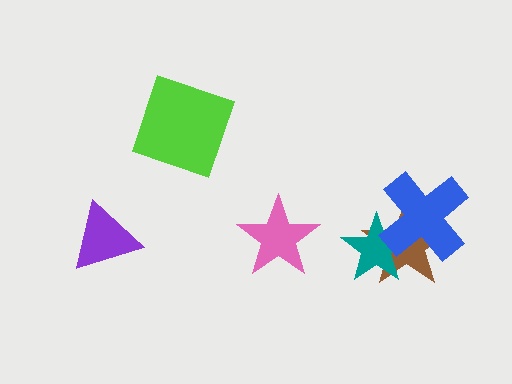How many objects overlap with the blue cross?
2 objects overlap with the blue cross.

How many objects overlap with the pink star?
0 objects overlap with the pink star.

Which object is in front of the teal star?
The blue cross is in front of the teal star.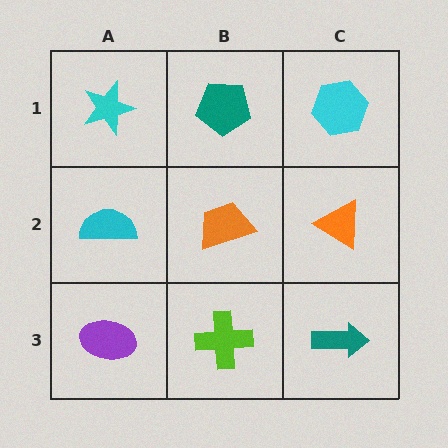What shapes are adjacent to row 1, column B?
An orange trapezoid (row 2, column B), a cyan star (row 1, column A), a cyan hexagon (row 1, column C).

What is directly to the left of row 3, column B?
A purple ellipse.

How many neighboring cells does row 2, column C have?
3.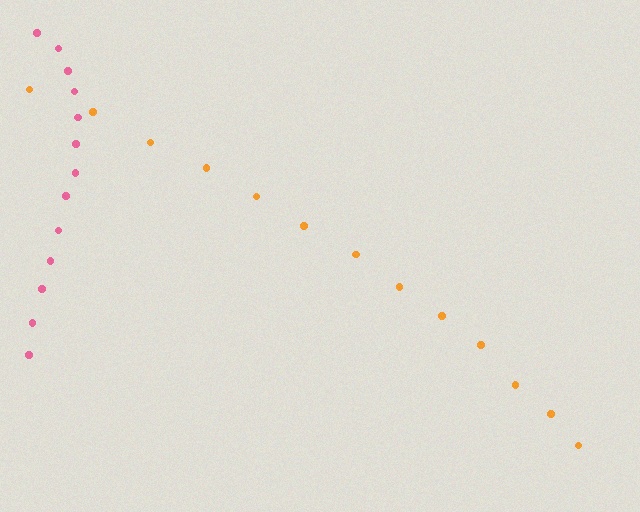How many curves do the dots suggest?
There are 2 distinct paths.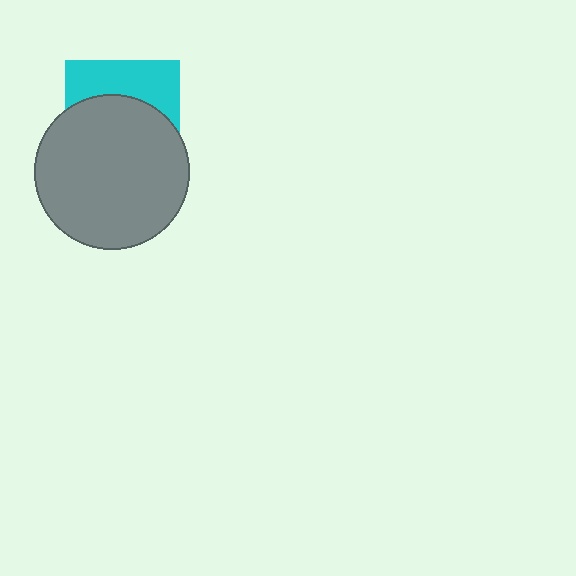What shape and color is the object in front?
The object in front is a gray circle.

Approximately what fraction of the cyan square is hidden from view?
Roughly 63% of the cyan square is hidden behind the gray circle.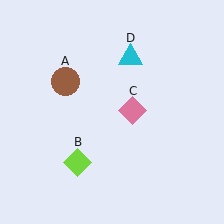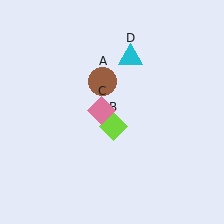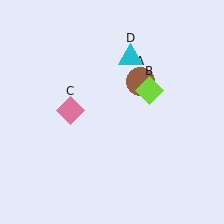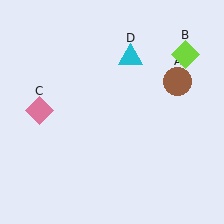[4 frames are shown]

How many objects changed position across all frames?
3 objects changed position: brown circle (object A), lime diamond (object B), pink diamond (object C).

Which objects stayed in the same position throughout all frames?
Cyan triangle (object D) remained stationary.